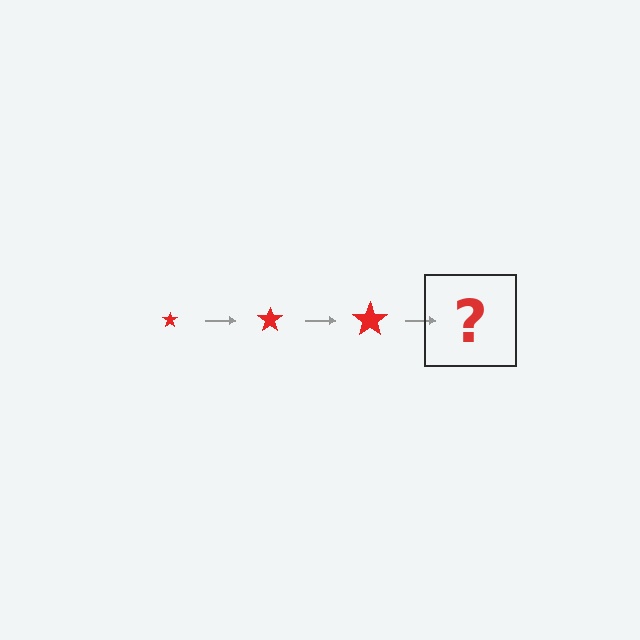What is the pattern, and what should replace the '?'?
The pattern is that the star gets progressively larger each step. The '?' should be a red star, larger than the previous one.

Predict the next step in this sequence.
The next step is a red star, larger than the previous one.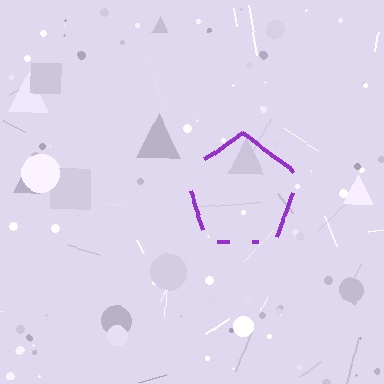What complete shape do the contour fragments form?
The contour fragments form a pentagon.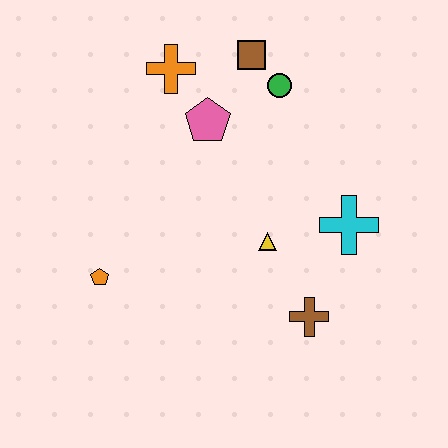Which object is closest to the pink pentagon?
The orange cross is closest to the pink pentagon.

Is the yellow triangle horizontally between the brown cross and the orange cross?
Yes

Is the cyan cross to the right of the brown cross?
Yes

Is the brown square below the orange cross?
No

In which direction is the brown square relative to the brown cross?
The brown square is above the brown cross.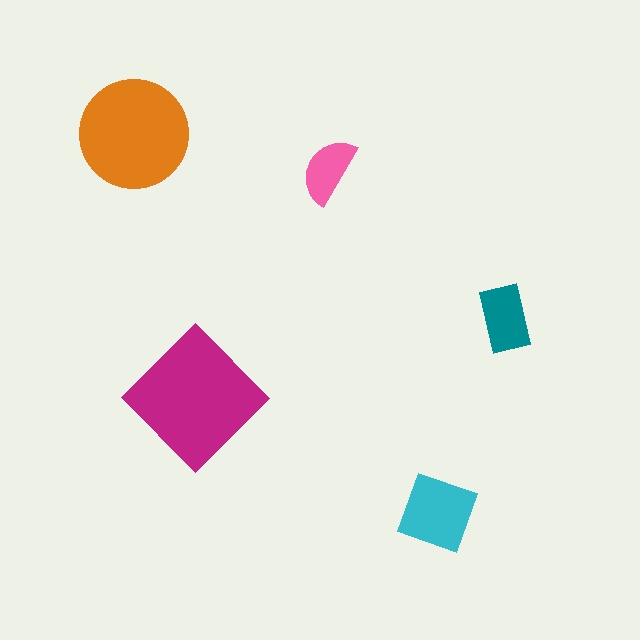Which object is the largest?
The magenta diamond.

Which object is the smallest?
The pink semicircle.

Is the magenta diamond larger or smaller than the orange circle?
Larger.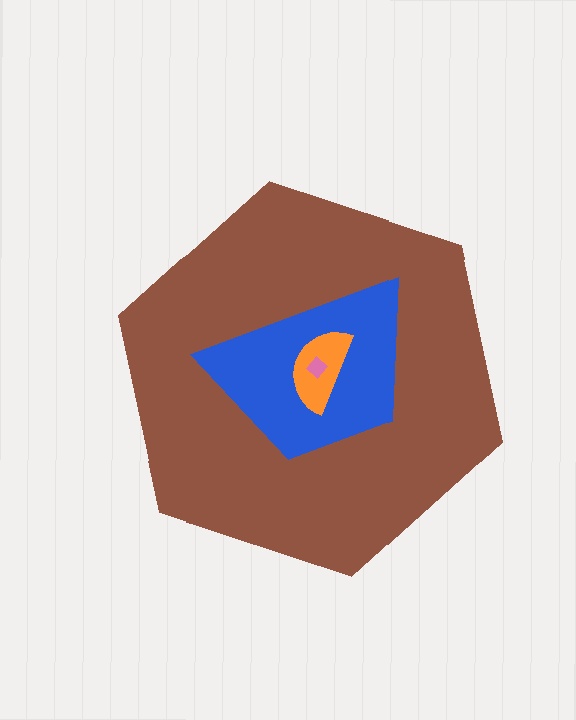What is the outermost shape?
The brown hexagon.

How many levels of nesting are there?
4.